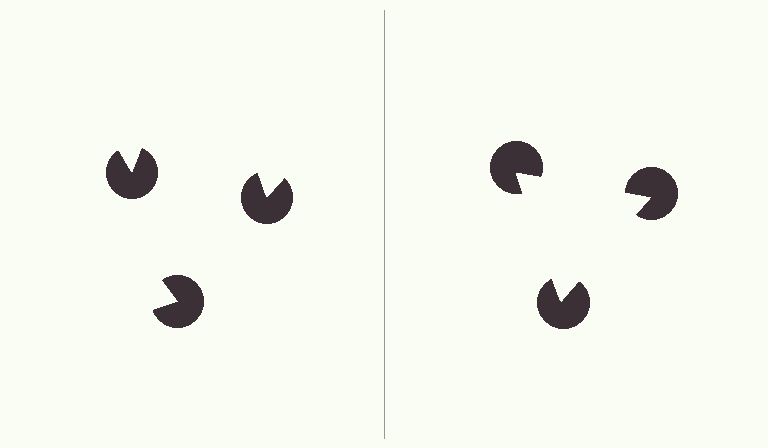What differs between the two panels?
The pac-man discs are positioned identically on both sides; only the wedge orientations differ. On the right they align to a triangle; on the left they are misaligned.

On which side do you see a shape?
An illusory triangle appears on the right side. On the left side the wedge cuts are rotated, so no coherent shape forms.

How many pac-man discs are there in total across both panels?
6 — 3 on each side.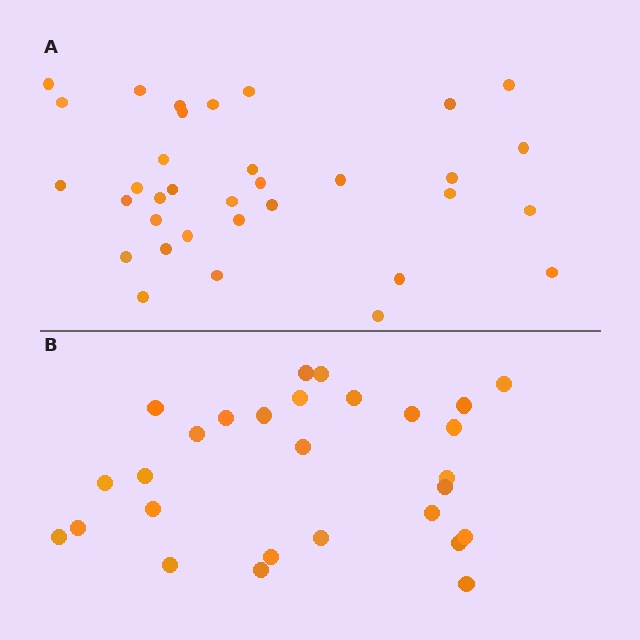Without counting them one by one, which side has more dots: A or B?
Region A (the top region) has more dots.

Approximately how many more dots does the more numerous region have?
Region A has about 6 more dots than region B.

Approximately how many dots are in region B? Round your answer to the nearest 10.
About 30 dots. (The exact count is 28, which rounds to 30.)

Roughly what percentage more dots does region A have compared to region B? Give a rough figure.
About 20% more.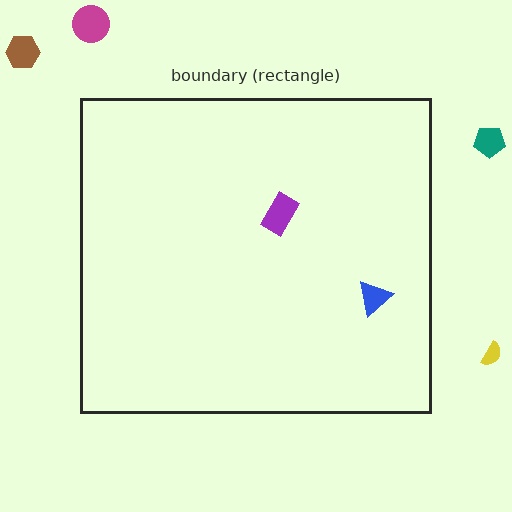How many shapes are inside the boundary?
2 inside, 4 outside.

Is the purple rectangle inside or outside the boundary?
Inside.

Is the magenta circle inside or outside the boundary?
Outside.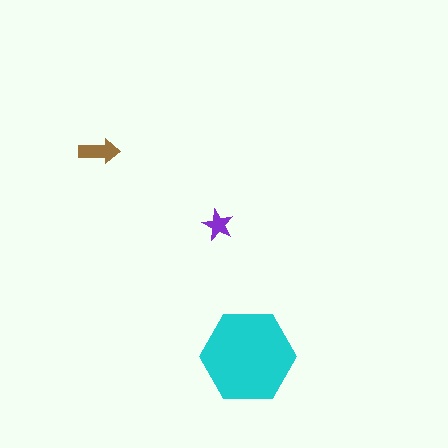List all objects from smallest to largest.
The purple star, the brown arrow, the cyan hexagon.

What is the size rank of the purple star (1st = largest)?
3rd.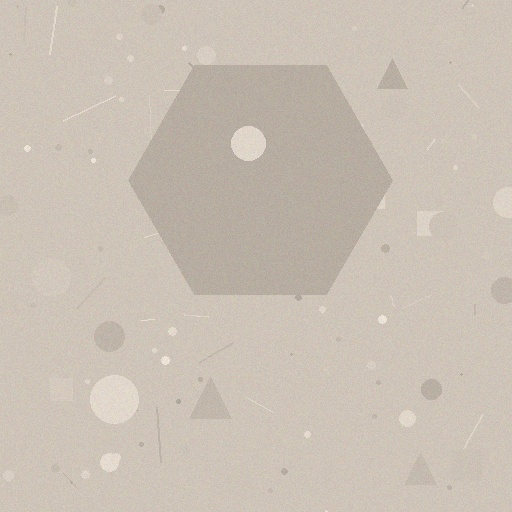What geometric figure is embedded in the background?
A hexagon is embedded in the background.